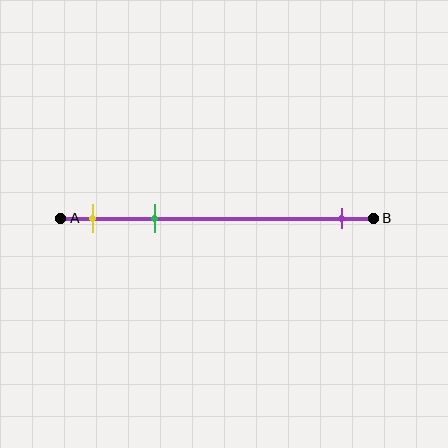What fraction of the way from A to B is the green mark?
The green mark is approximately 30% (0.3) of the way from A to B.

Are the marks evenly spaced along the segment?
No, the marks are not evenly spaced.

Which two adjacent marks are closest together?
The yellow and green marks are the closest adjacent pair.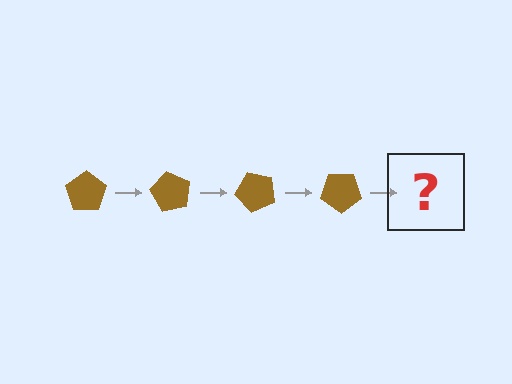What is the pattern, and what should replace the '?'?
The pattern is that the pentagon rotates 60 degrees each step. The '?' should be a brown pentagon rotated 240 degrees.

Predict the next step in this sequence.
The next step is a brown pentagon rotated 240 degrees.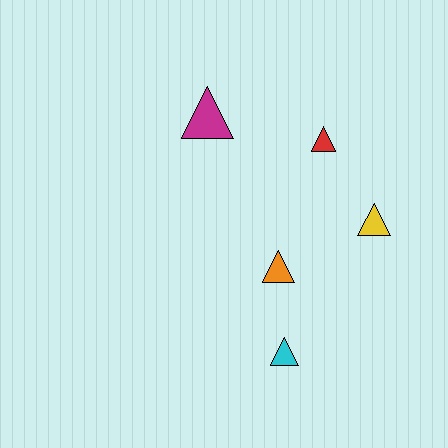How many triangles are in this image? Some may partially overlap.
There are 5 triangles.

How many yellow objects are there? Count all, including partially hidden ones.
There is 1 yellow object.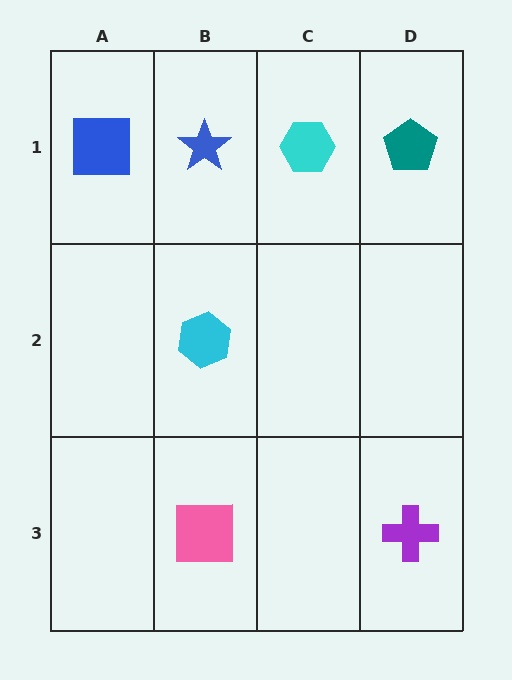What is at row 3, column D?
A purple cross.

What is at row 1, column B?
A blue star.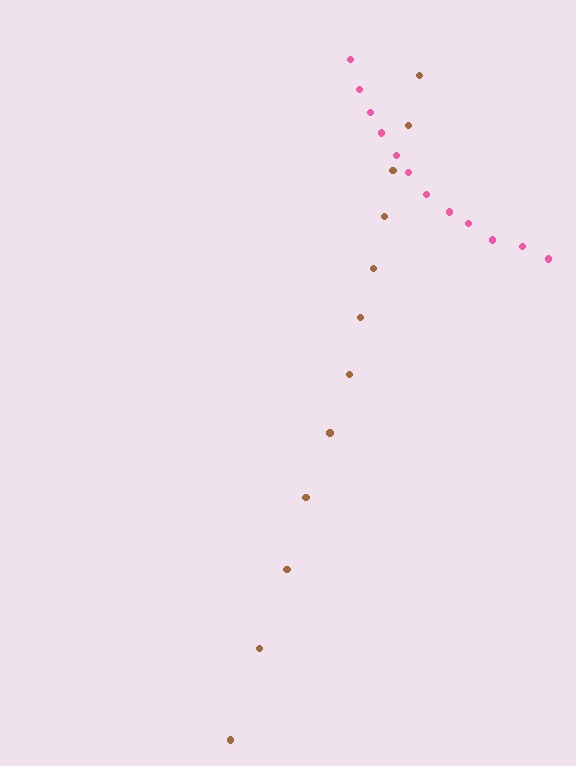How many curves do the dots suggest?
There are 2 distinct paths.